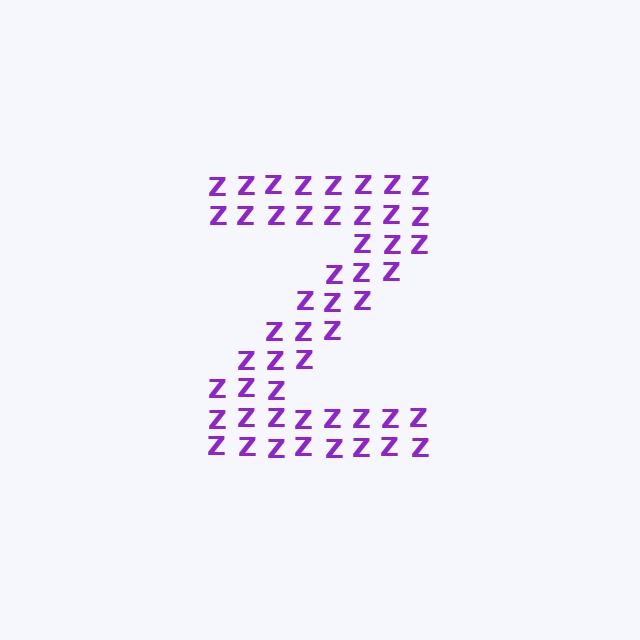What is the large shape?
The large shape is the letter Z.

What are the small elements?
The small elements are letter Z's.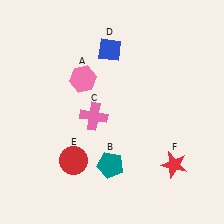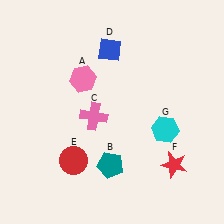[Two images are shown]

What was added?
A cyan hexagon (G) was added in Image 2.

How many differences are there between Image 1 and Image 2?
There is 1 difference between the two images.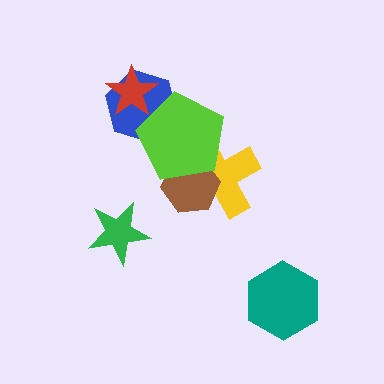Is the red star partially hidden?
No, no other shape covers it.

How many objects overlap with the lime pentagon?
3 objects overlap with the lime pentagon.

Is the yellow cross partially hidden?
Yes, it is partially covered by another shape.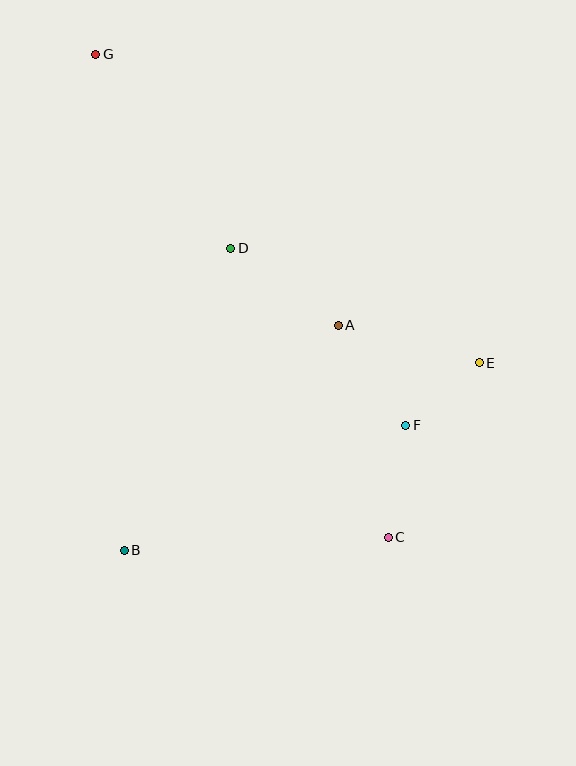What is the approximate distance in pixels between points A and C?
The distance between A and C is approximately 218 pixels.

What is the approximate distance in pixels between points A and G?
The distance between A and G is approximately 364 pixels.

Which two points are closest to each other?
Points E and F are closest to each other.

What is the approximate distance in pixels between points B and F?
The distance between B and F is approximately 308 pixels.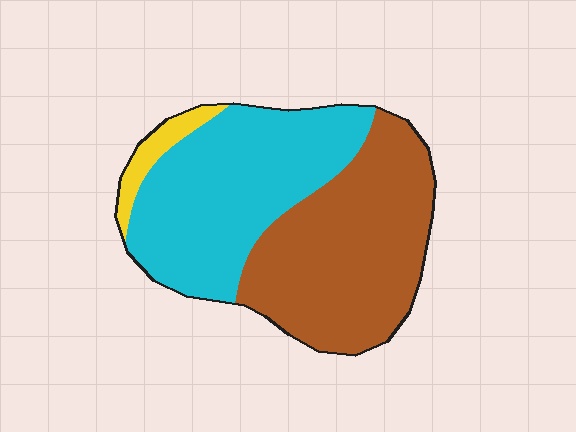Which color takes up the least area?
Yellow, at roughly 5%.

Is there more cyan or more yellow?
Cyan.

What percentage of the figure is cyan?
Cyan covers 46% of the figure.